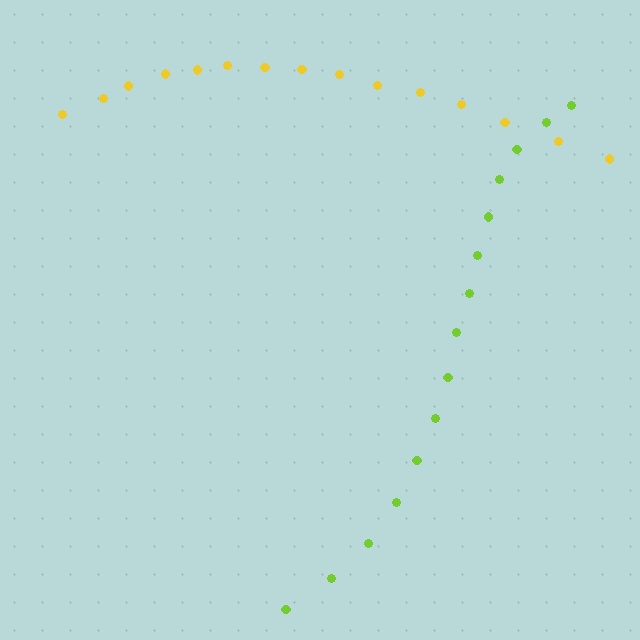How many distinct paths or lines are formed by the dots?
There are 2 distinct paths.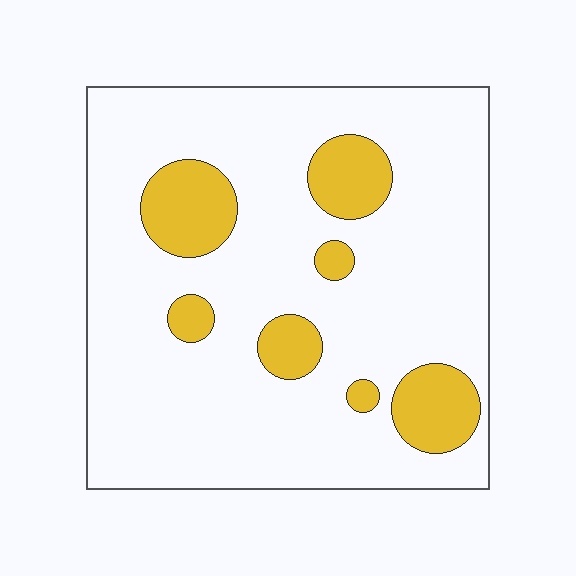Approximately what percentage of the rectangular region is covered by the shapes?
Approximately 15%.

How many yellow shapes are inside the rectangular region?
7.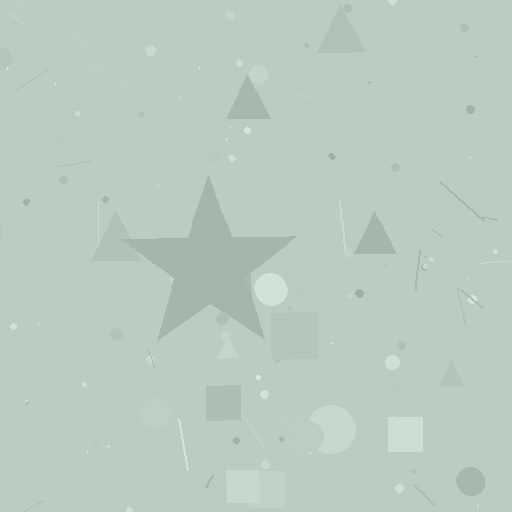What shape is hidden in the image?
A star is hidden in the image.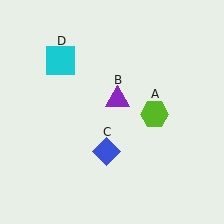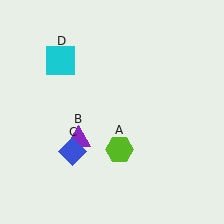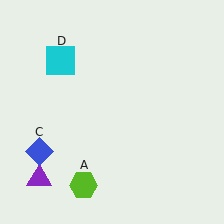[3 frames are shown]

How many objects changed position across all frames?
3 objects changed position: lime hexagon (object A), purple triangle (object B), blue diamond (object C).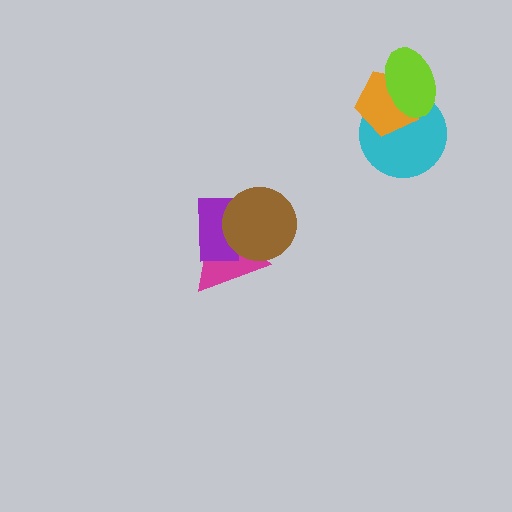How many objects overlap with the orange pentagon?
2 objects overlap with the orange pentagon.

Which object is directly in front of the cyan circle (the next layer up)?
The orange pentagon is directly in front of the cyan circle.